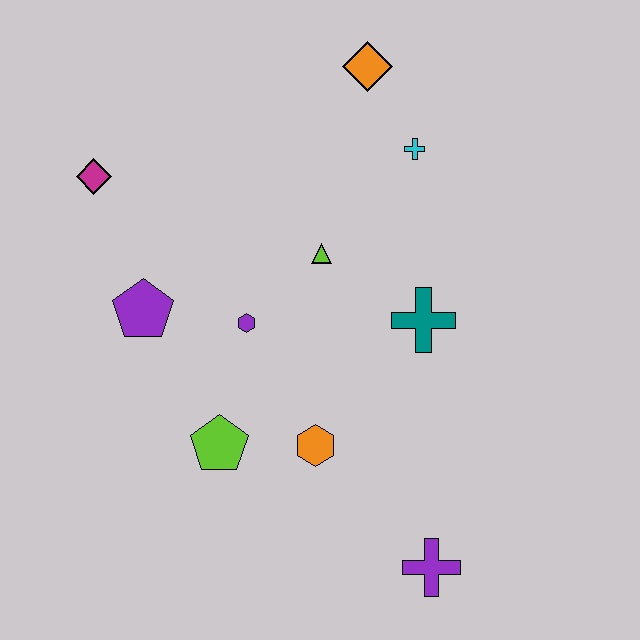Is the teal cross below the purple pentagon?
Yes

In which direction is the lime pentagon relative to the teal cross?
The lime pentagon is to the left of the teal cross.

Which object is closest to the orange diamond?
The cyan cross is closest to the orange diamond.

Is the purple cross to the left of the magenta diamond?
No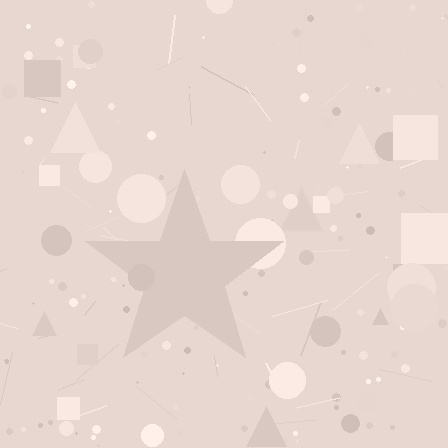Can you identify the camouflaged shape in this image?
The camouflaged shape is a star.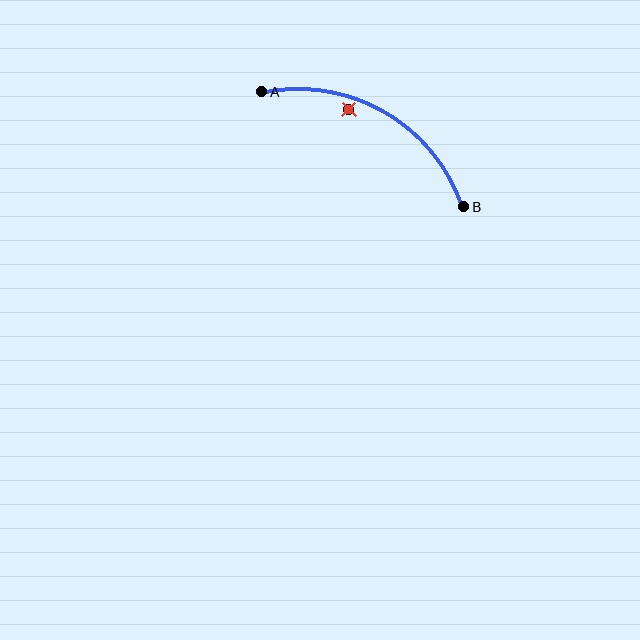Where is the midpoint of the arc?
The arc midpoint is the point on the curve farthest from the straight line joining A and B. It sits above that line.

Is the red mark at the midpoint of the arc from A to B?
No — the red mark does not lie on the arc at all. It sits slightly inside the curve.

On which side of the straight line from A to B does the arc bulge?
The arc bulges above the straight line connecting A and B.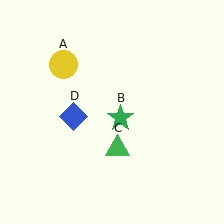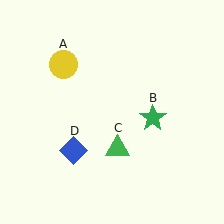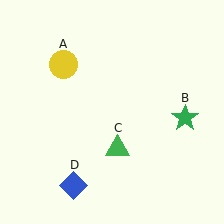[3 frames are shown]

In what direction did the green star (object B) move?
The green star (object B) moved right.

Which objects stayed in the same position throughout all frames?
Yellow circle (object A) and green triangle (object C) remained stationary.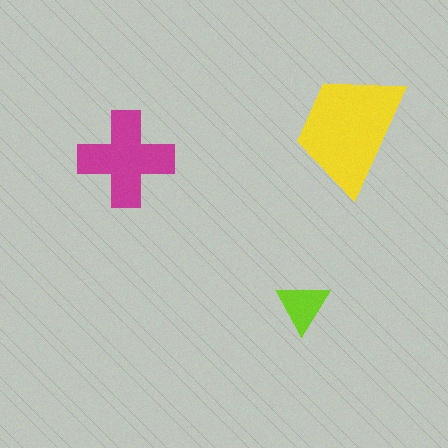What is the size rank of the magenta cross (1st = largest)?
2nd.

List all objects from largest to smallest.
The yellow trapezoid, the magenta cross, the lime triangle.